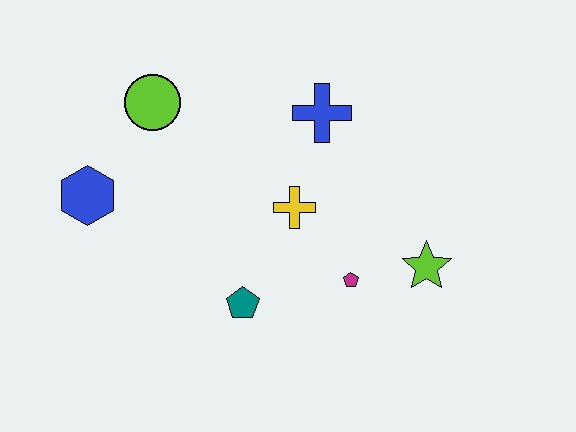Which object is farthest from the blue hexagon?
The lime star is farthest from the blue hexagon.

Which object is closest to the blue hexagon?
The lime circle is closest to the blue hexagon.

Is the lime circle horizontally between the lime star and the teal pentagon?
No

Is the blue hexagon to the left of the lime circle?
Yes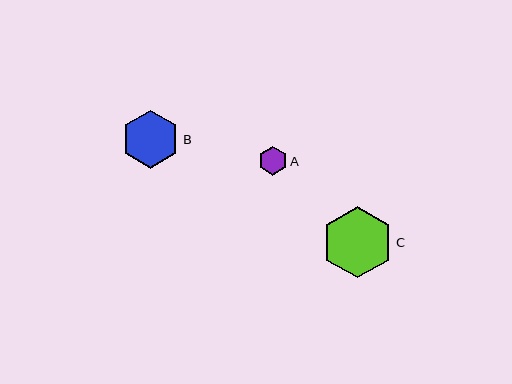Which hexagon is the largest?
Hexagon C is the largest with a size of approximately 71 pixels.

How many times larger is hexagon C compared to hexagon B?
Hexagon C is approximately 1.2 times the size of hexagon B.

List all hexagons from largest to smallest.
From largest to smallest: C, B, A.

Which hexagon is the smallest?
Hexagon A is the smallest with a size of approximately 29 pixels.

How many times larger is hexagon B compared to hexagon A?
Hexagon B is approximately 2.0 times the size of hexagon A.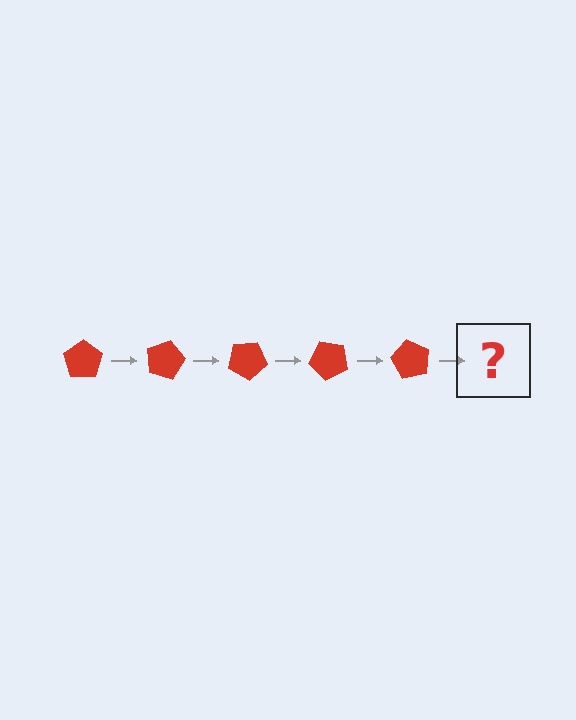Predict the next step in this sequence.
The next step is a red pentagon rotated 75 degrees.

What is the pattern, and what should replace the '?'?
The pattern is that the pentagon rotates 15 degrees each step. The '?' should be a red pentagon rotated 75 degrees.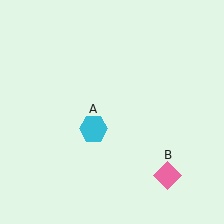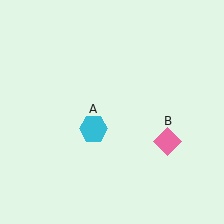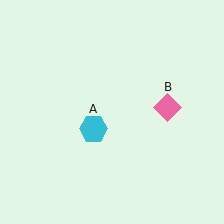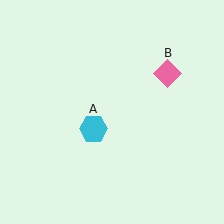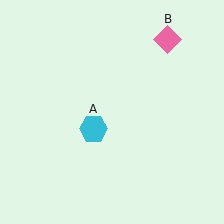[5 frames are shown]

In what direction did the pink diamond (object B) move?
The pink diamond (object B) moved up.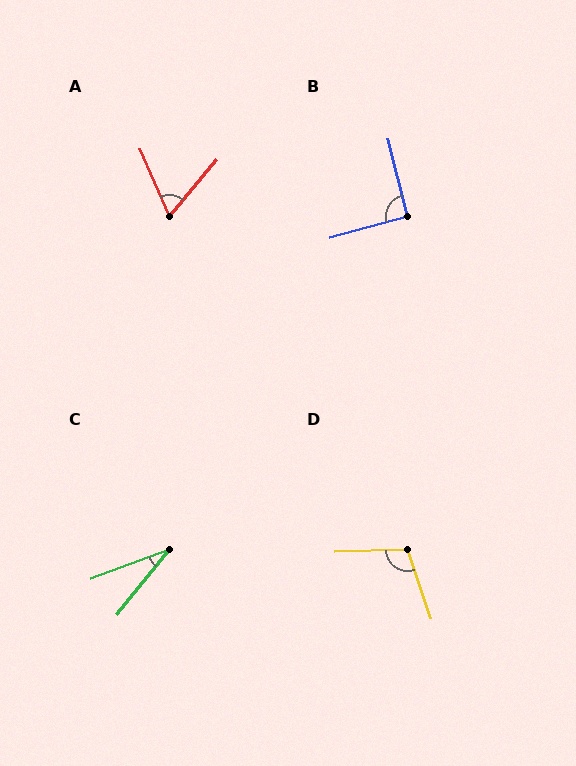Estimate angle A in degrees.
Approximately 63 degrees.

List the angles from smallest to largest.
C (31°), A (63°), B (92°), D (108°).